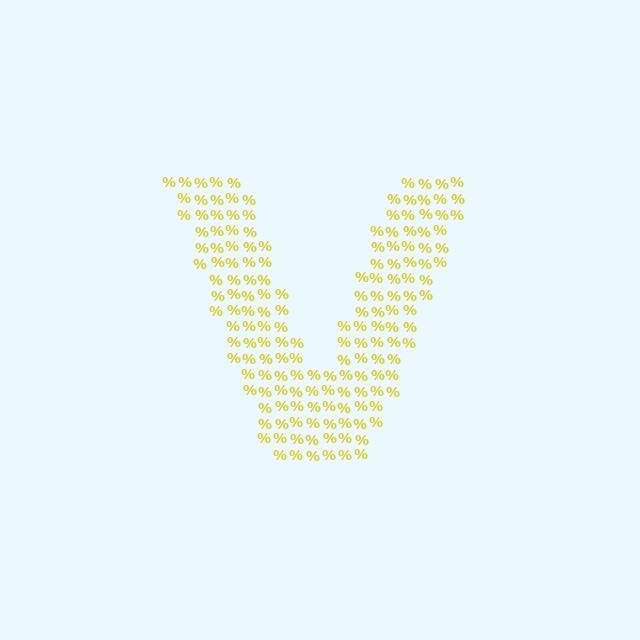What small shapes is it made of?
It is made of small percent signs.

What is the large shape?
The large shape is the letter V.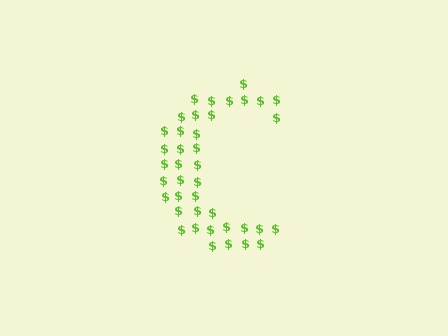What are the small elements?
The small elements are dollar signs.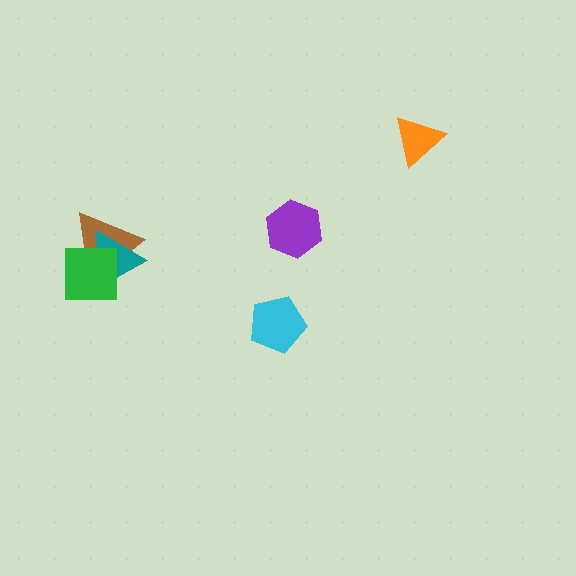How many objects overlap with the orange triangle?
0 objects overlap with the orange triangle.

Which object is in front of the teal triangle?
The green square is in front of the teal triangle.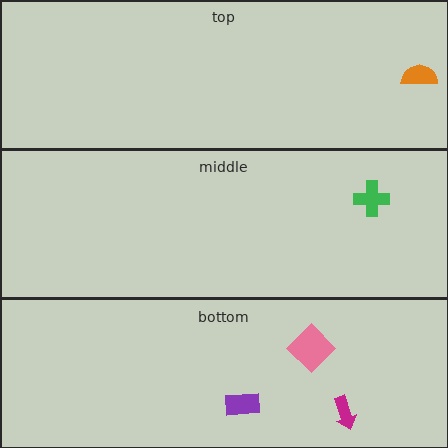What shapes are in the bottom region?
The purple rectangle, the pink diamond, the magenta arrow.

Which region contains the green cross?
The middle region.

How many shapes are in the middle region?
1.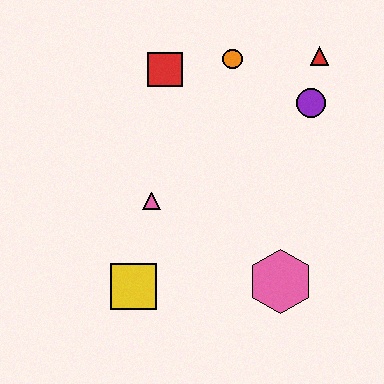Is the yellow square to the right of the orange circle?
No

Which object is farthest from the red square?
The pink hexagon is farthest from the red square.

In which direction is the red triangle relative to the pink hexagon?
The red triangle is above the pink hexagon.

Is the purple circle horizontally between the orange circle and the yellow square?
No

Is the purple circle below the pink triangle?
No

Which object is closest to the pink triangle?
The yellow square is closest to the pink triangle.